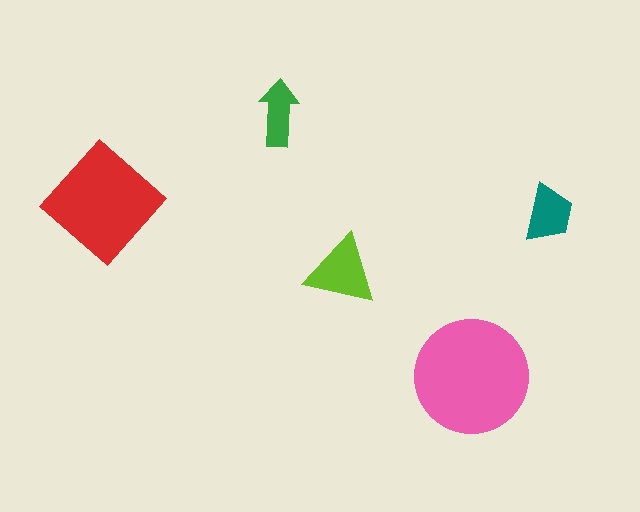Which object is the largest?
The pink circle.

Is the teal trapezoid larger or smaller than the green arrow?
Larger.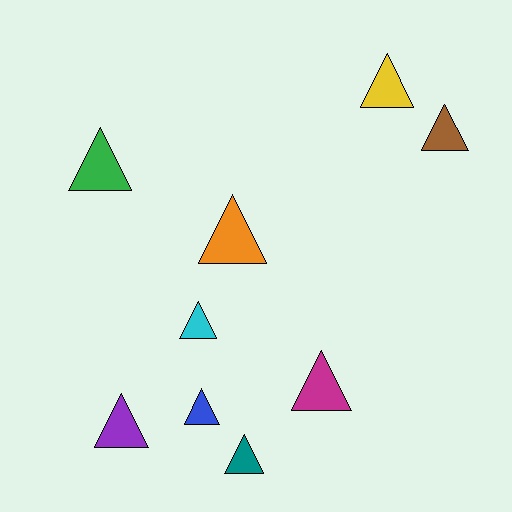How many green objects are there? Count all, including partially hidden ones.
There is 1 green object.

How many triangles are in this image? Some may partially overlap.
There are 9 triangles.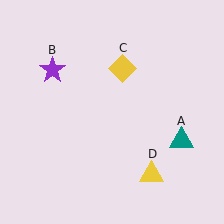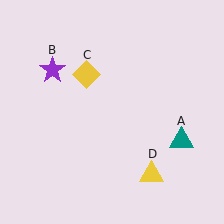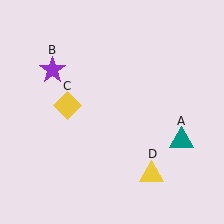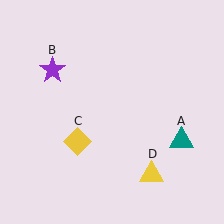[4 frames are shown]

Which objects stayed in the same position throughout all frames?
Teal triangle (object A) and purple star (object B) and yellow triangle (object D) remained stationary.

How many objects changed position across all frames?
1 object changed position: yellow diamond (object C).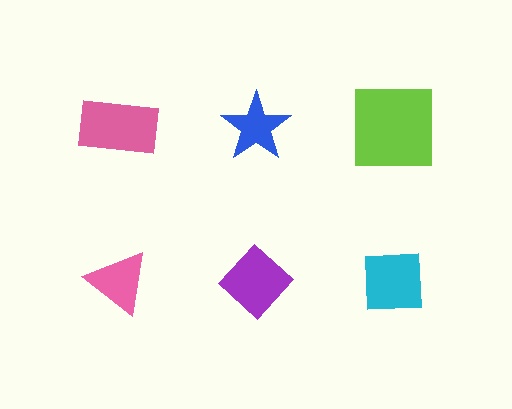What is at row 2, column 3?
A cyan square.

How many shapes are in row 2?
3 shapes.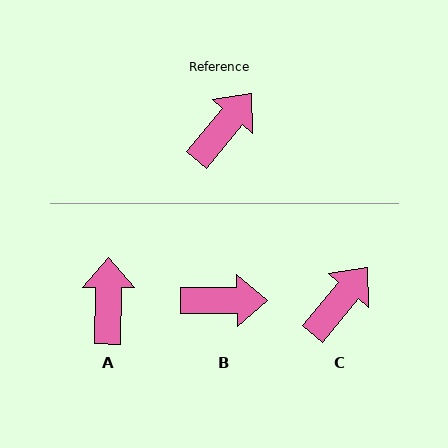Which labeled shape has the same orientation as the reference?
C.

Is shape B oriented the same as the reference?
No, it is off by about 50 degrees.